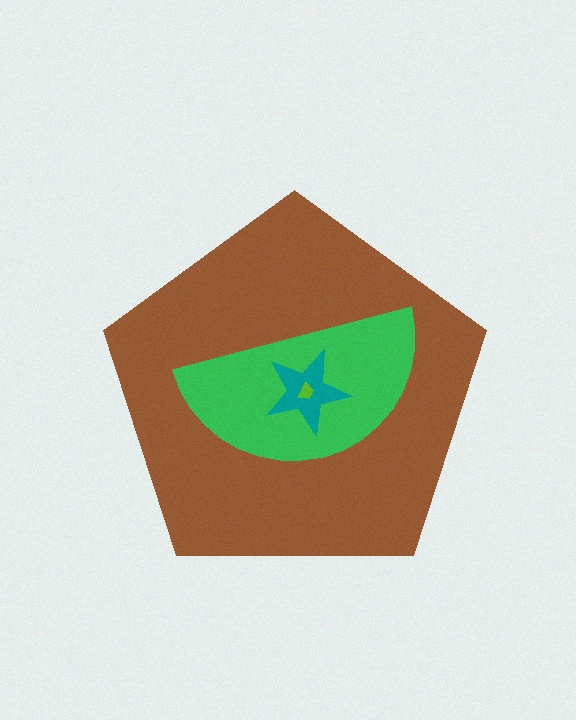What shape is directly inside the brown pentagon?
The green semicircle.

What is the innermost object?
The lime trapezoid.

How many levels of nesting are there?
4.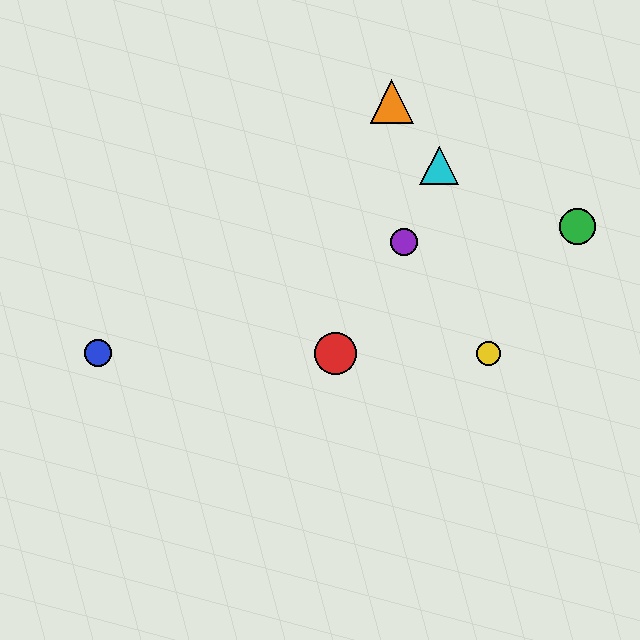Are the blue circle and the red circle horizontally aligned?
Yes, both are at y≈353.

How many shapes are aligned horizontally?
3 shapes (the red circle, the blue circle, the yellow circle) are aligned horizontally.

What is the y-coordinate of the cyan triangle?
The cyan triangle is at y≈166.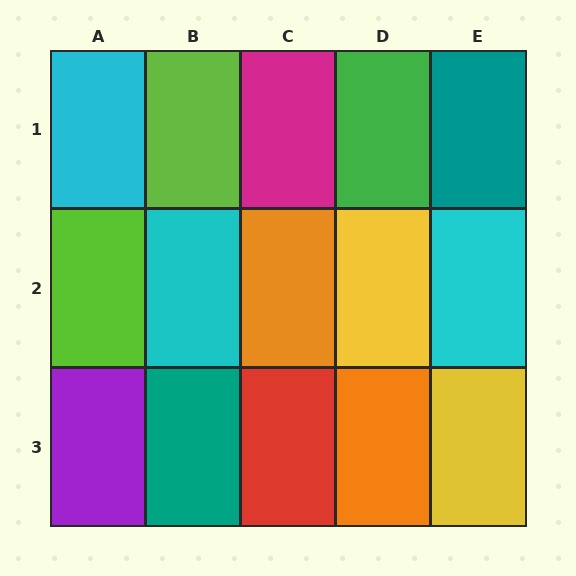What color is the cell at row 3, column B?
Teal.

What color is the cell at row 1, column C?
Magenta.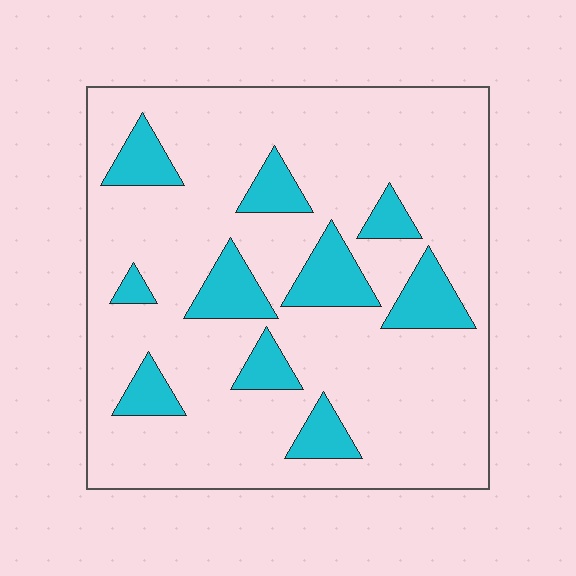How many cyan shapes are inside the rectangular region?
10.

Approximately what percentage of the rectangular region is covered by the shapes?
Approximately 20%.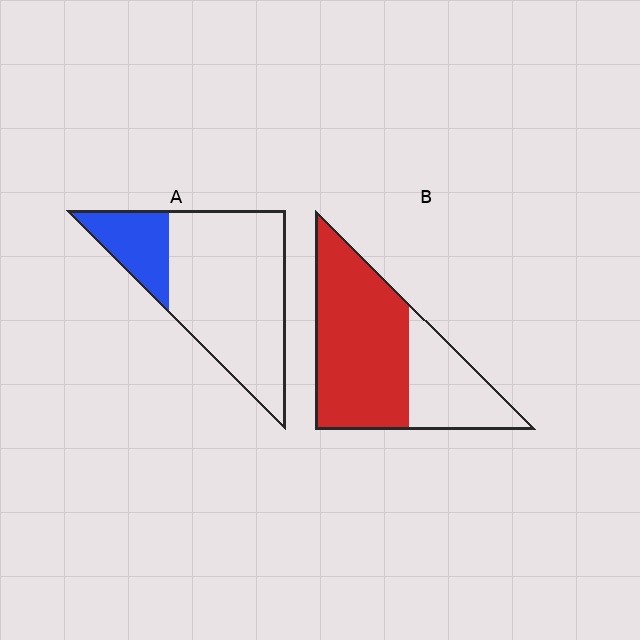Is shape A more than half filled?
No.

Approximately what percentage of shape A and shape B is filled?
A is approximately 20% and B is approximately 65%.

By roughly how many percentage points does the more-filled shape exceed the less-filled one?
By roughly 45 percentage points (B over A).